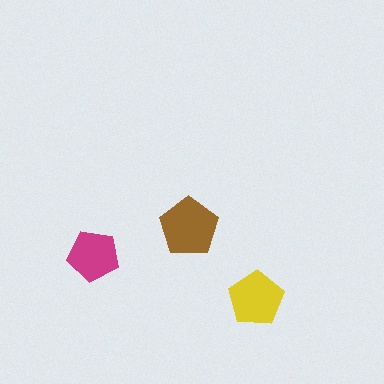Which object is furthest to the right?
The yellow pentagon is rightmost.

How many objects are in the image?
There are 3 objects in the image.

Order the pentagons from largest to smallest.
the brown one, the yellow one, the magenta one.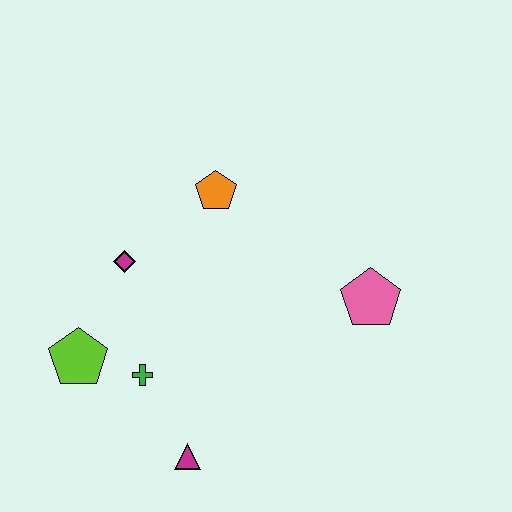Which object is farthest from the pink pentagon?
The lime pentagon is farthest from the pink pentagon.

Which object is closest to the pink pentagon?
The orange pentagon is closest to the pink pentagon.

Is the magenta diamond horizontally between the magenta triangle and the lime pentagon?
Yes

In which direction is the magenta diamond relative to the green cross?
The magenta diamond is above the green cross.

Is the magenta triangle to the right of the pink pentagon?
No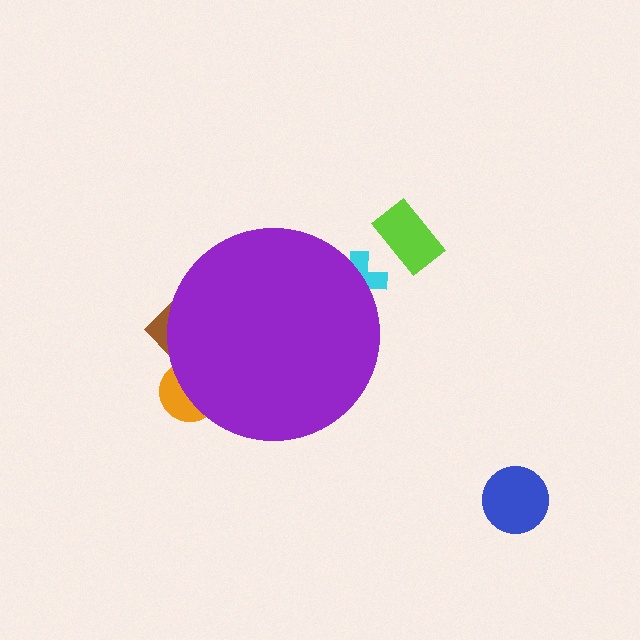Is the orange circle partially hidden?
Yes, the orange circle is partially hidden behind the purple circle.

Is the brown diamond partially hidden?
Yes, the brown diamond is partially hidden behind the purple circle.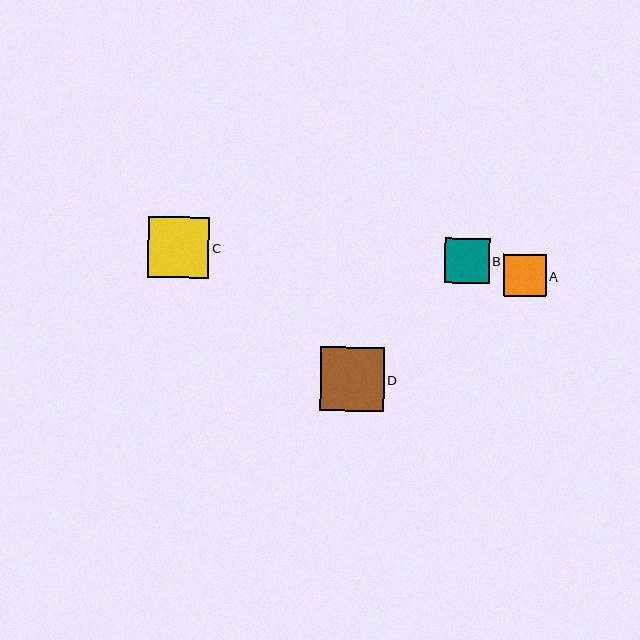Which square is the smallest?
Square A is the smallest with a size of approximately 43 pixels.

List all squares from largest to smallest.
From largest to smallest: D, C, B, A.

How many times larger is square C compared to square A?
Square C is approximately 1.4 times the size of square A.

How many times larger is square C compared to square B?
Square C is approximately 1.4 times the size of square B.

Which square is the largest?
Square D is the largest with a size of approximately 64 pixels.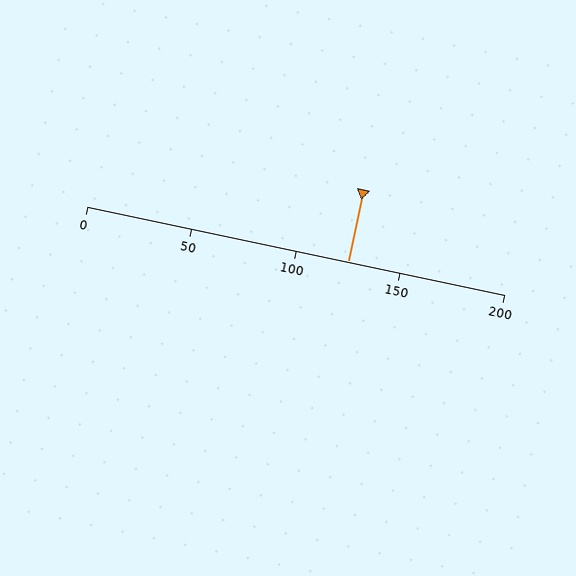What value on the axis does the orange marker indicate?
The marker indicates approximately 125.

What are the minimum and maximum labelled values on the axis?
The axis runs from 0 to 200.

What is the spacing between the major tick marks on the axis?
The major ticks are spaced 50 apart.